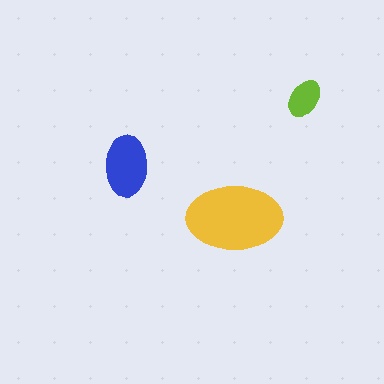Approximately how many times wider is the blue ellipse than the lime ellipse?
About 1.5 times wider.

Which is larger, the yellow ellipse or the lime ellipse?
The yellow one.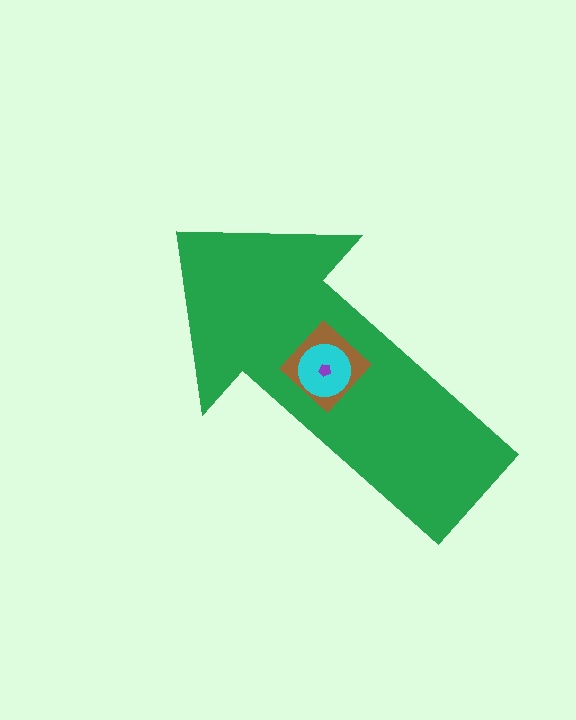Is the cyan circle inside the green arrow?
Yes.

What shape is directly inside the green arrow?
The brown diamond.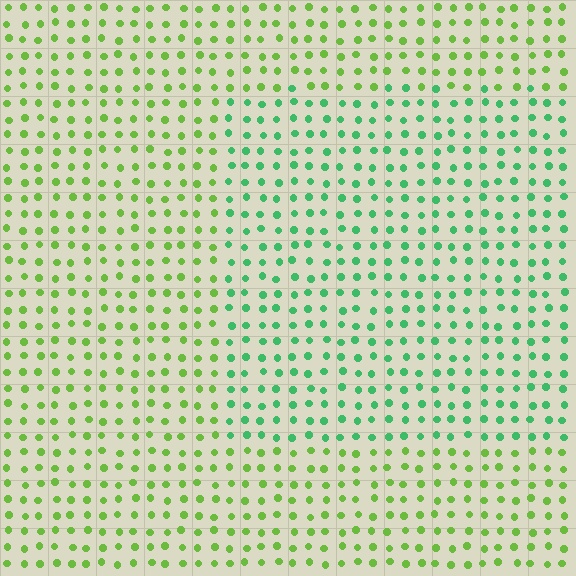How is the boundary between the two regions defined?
The boundary is defined purely by a slight shift in hue (about 40 degrees). Spacing, size, and orientation are identical on both sides.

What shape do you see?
I see a rectangle.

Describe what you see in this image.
The image is filled with small lime elements in a uniform arrangement. A rectangle-shaped region is visible where the elements are tinted to a slightly different hue, forming a subtle color boundary.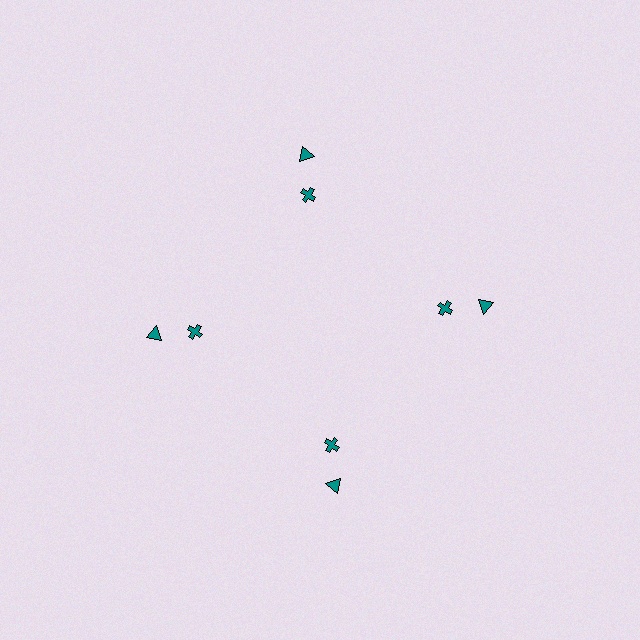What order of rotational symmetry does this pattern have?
This pattern has 4-fold rotational symmetry.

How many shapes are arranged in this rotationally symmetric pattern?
There are 8 shapes, arranged in 4 groups of 2.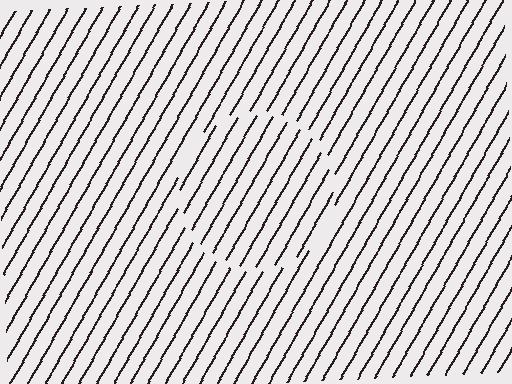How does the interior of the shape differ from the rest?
The interior of the shape contains the same grating, shifted by half a period — the contour is defined by the phase discontinuity where line-ends from the inner and outer gratings abut.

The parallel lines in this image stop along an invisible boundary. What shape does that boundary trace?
An illusory circle. The interior of the shape contains the same grating, shifted by half a period — the contour is defined by the phase discontinuity where line-ends from the inner and outer gratings abut.